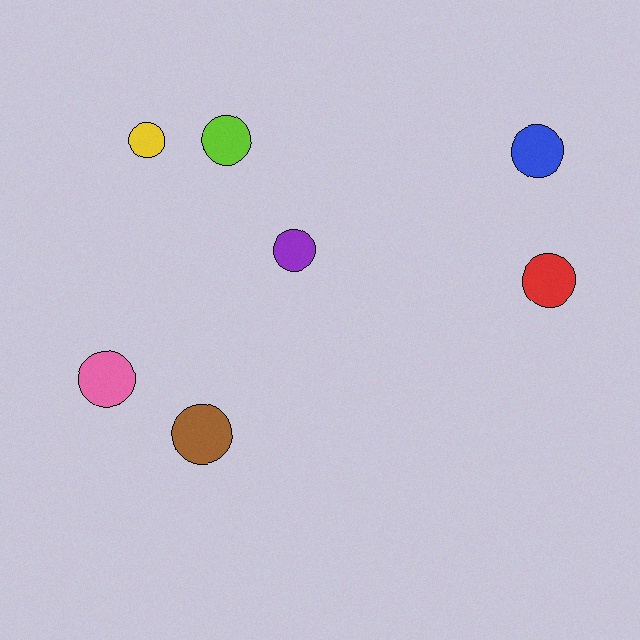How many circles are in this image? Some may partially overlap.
There are 7 circles.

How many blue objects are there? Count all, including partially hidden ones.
There is 1 blue object.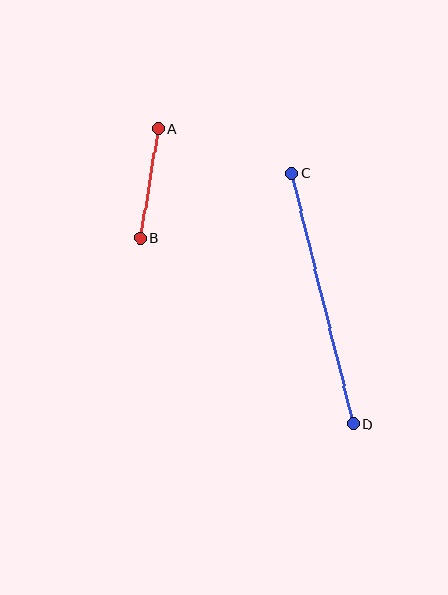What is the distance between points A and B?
The distance is approximately 110 pixels.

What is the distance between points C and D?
The distance is approximately 258 pixels.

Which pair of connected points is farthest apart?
Points C and D are farthest apart.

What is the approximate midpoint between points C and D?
The midpoint is at approximately (323, 299) pixels.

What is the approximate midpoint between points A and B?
The midpoint is at approximately (149, 183) pixels.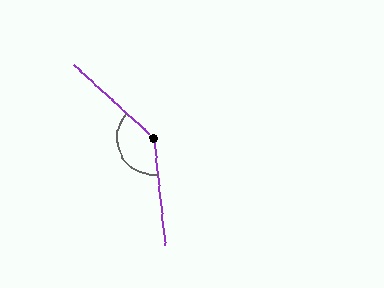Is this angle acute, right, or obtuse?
It is obtuse.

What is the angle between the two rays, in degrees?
Approximately 139 degrees.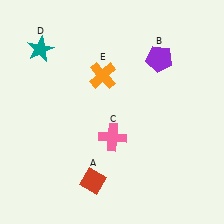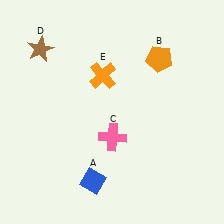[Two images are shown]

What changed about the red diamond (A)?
In Image 1, A is red. In Image 2, it changed to blue.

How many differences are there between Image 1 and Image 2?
There are 3 differences between the two images.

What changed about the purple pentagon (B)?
In Image 1, B is purple. In Image 2, it changed to orange.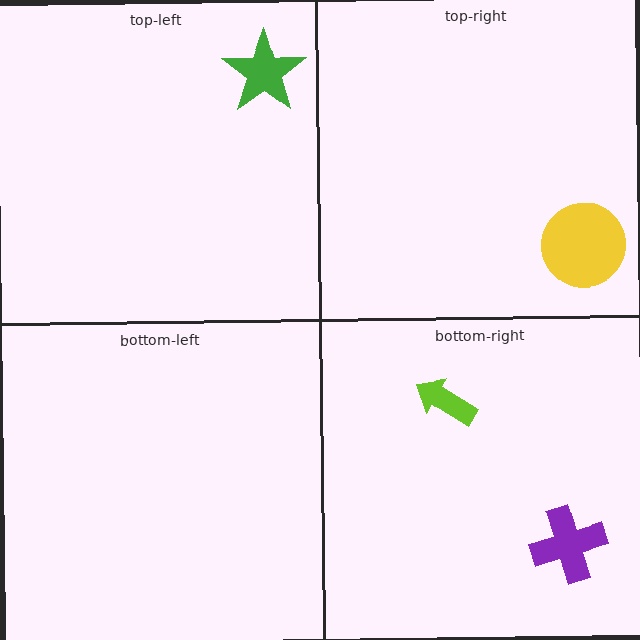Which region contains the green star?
The top-left region.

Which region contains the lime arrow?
The bottom-right region.